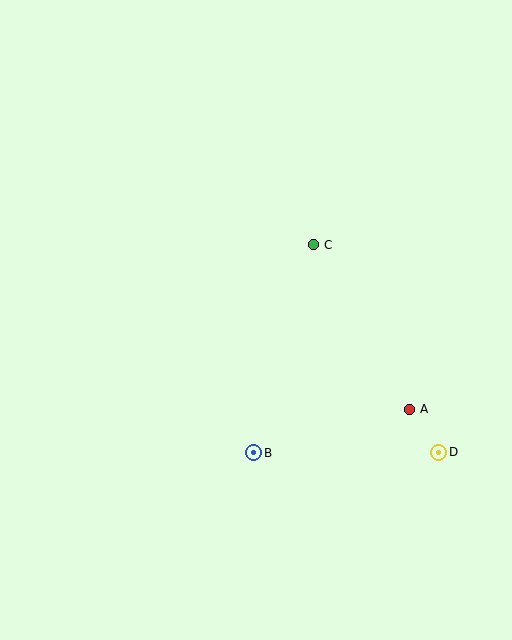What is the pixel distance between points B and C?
The distance between B and C is 216 pixels.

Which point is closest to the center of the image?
Point C at (314, 245) is closest to the center.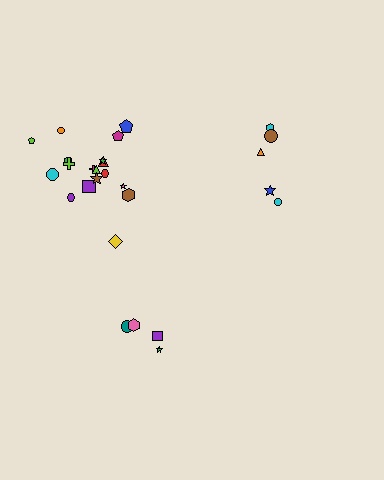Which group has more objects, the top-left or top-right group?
The top-left group.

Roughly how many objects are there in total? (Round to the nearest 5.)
Roughly 25 objects in total.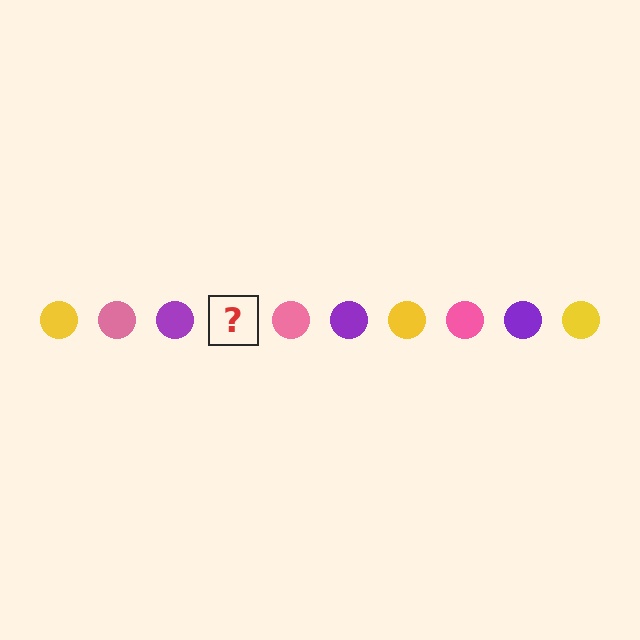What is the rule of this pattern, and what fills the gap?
The rule is that the pattern cycles through yellow, pink, purple circles. The gap should be filled with a yellow circle.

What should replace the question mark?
The question mark should be replaced with a yellow circle.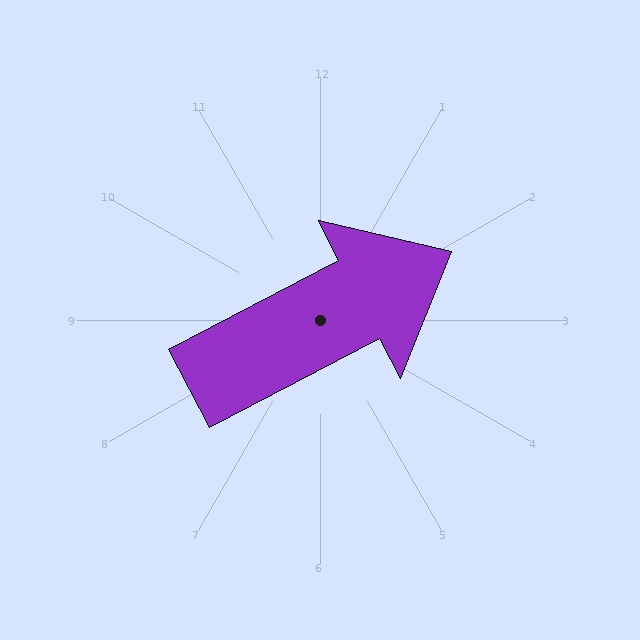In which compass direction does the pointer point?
Northeast.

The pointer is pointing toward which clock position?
Roughly 2 o'clock.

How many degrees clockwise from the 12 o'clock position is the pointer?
Approximately 62 degrees.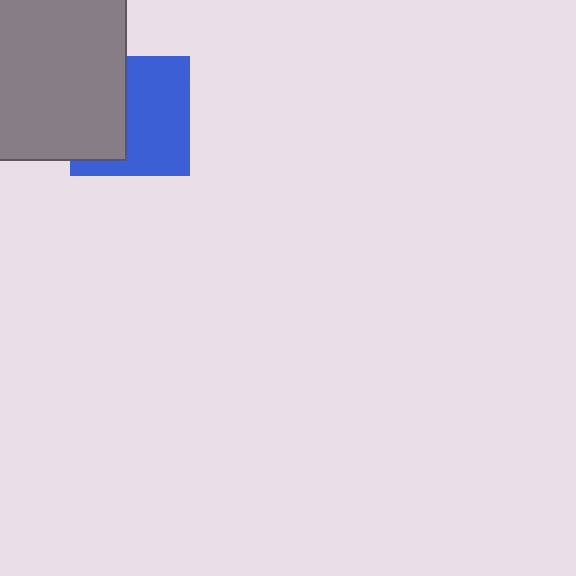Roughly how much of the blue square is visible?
About half of it is visible (roughly 57%).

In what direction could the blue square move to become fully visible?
The blue square could move right. That would shift it out from behind the gray rectangle entirely.